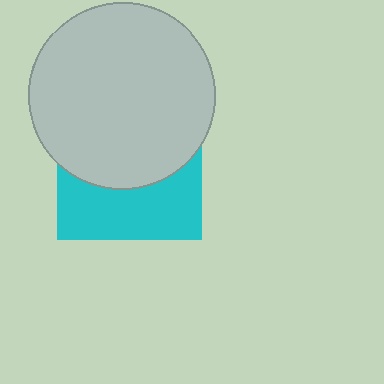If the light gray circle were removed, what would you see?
You would see the complete cyan square.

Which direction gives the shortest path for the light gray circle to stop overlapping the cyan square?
Moving up gives the shortest separation.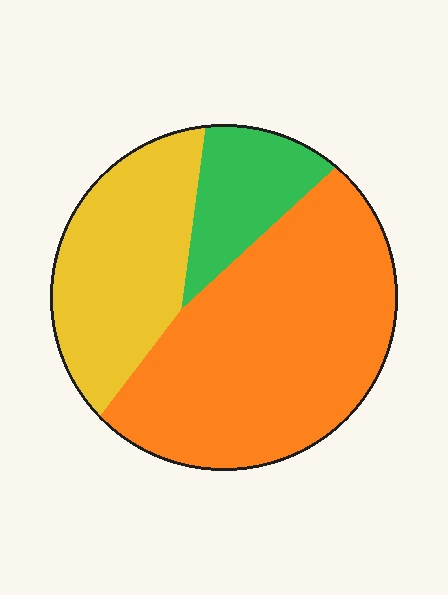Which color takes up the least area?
Green, at roughly 15%.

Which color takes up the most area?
Orange, at roughly 55%.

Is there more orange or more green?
Orange.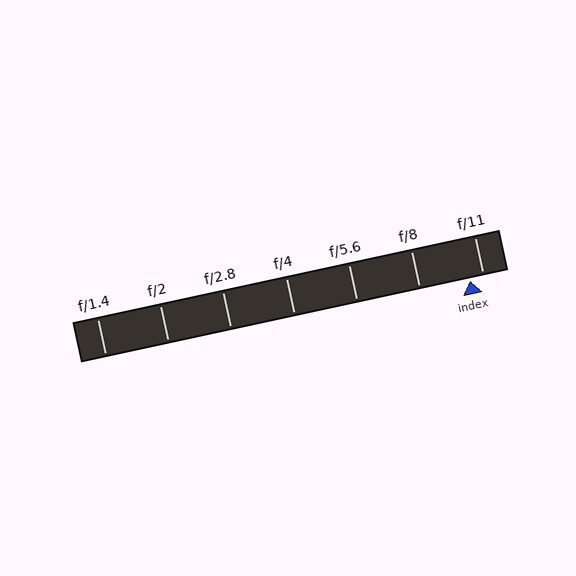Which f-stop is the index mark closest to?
The index mark is closest to f/11.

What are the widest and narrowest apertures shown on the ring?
The widest aperture shown is f/1.4 and the narrowest is f/11.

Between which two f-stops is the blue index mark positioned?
The index mark is between f/8 and f/11.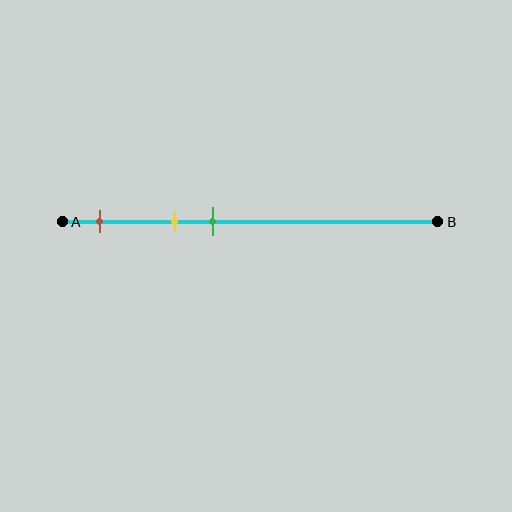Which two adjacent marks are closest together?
The yellow and green marks are the closest adjacent pair.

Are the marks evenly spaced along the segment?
Yes, the marks are approximately evenly spaced.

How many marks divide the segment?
There are 3 marks dividing the segment.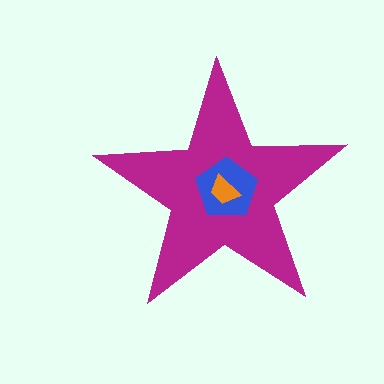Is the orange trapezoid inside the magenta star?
Yes.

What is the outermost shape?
The magenta star.